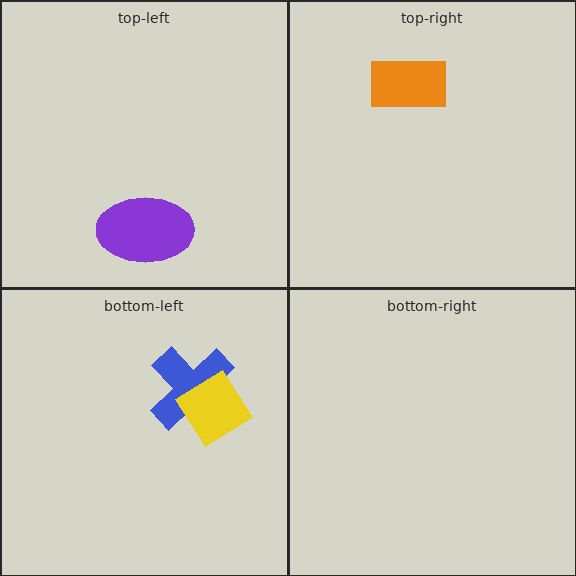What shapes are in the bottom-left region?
The blue cross, the yellow diamond.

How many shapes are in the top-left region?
1.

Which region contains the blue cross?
The bottom-left region.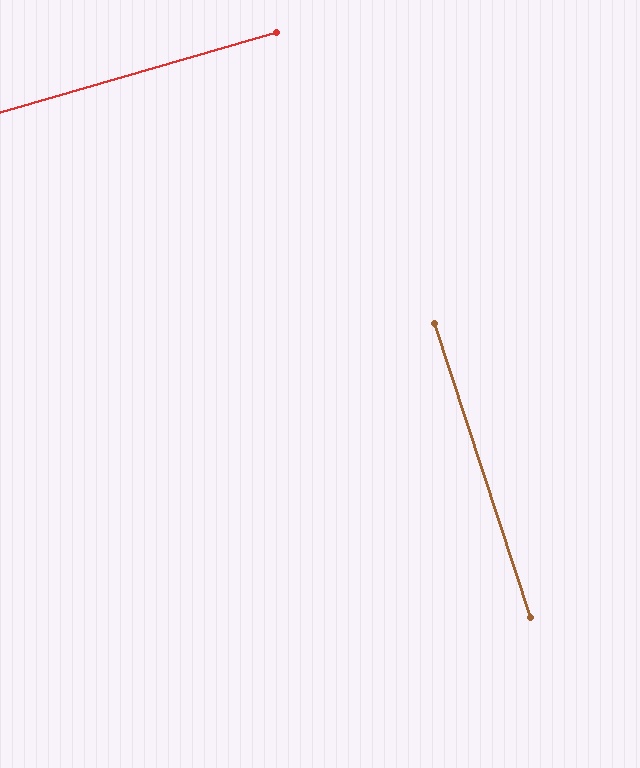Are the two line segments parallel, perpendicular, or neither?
Perpendicular — they meet at approximately 88°.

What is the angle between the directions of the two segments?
Approximately 88 degrees.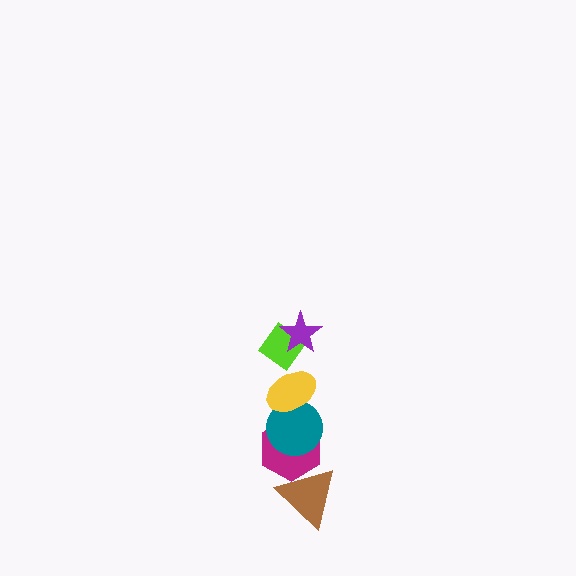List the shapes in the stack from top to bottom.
From top to bottom: the purple star, the lime diamond, the yellow ellipse, the teal circle, the magenta hexagon, the brown triangle.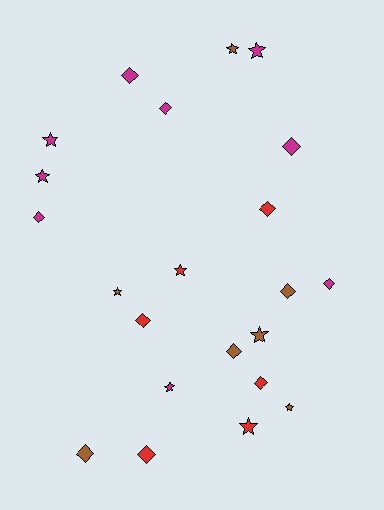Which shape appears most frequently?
Diamond, with 12 objects.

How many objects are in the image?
There are 22 objects.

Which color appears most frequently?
Magenta, with 9 objects.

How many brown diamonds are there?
There are 3 brown diamonds.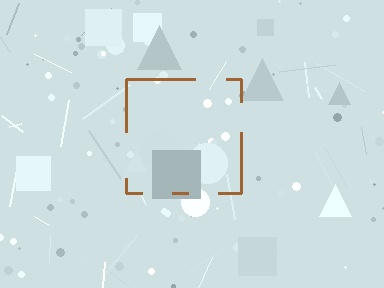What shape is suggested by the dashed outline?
The dashed outline suggests a square.